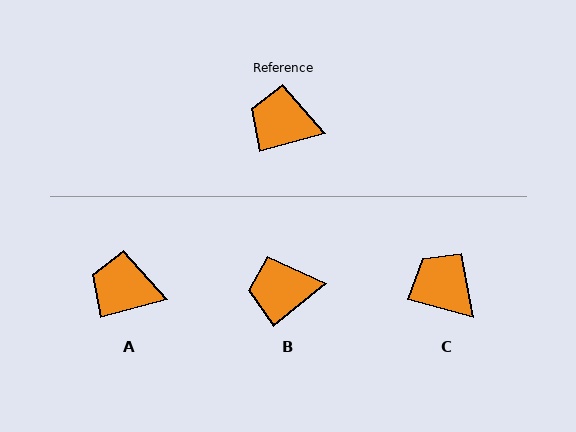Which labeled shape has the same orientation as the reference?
A.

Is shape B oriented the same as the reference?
No, it is off by about 24 degrees.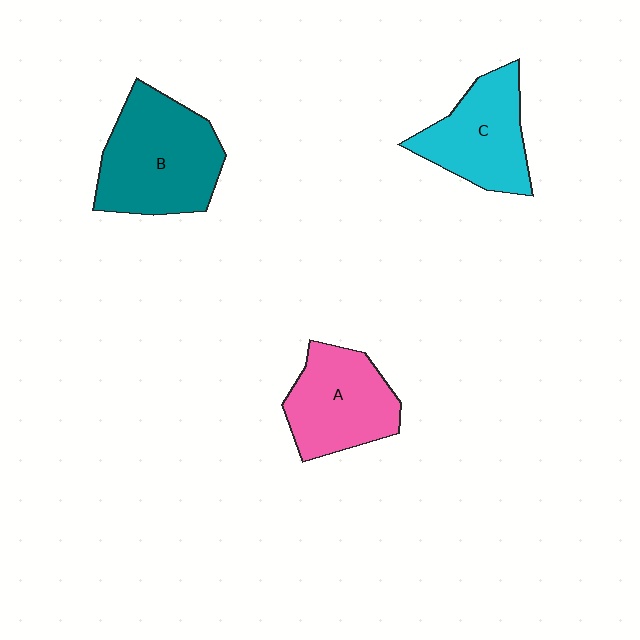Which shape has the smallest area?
Shape C (cyan).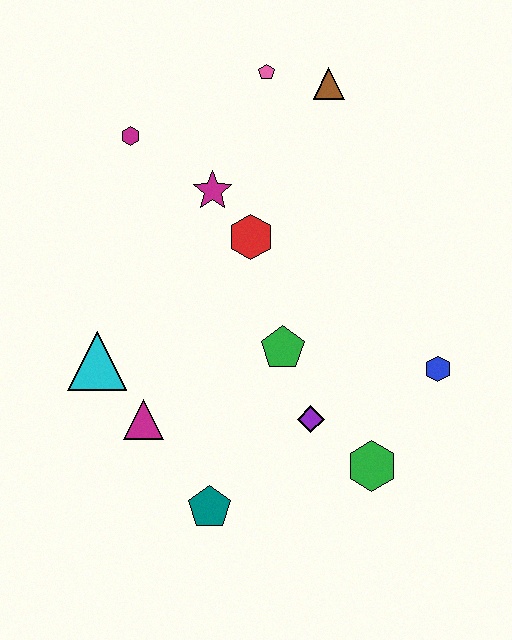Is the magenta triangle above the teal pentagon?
Yes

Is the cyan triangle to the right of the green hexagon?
No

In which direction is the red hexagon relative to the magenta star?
The red hexagon is below the magenta star.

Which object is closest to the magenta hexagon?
The magenta star is closest to the magenta hexagon.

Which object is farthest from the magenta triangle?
The brown triangle is farthest from the magenta triangle.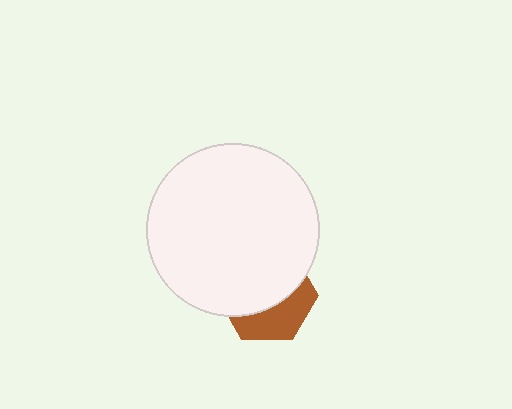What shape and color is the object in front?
The object in front is a white circle.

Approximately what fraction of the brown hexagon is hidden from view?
Roughly 62% of the brown hexagon is hidden behind the white circle.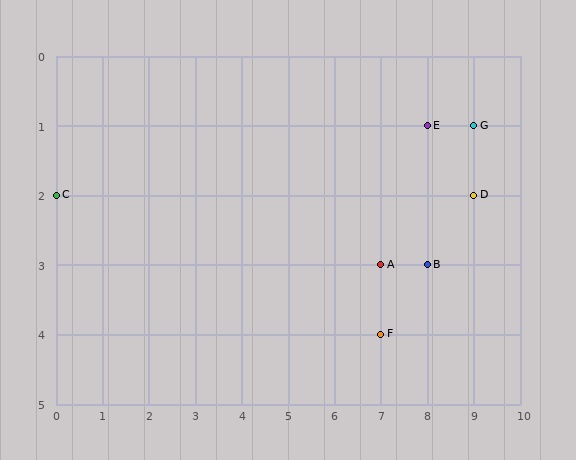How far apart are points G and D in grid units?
Points G and D are 1 row apart.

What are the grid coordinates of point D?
Point D is at grid coordinates (9, 2).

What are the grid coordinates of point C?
Point C is at grid coordinates (0, 2).